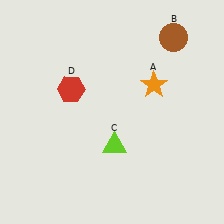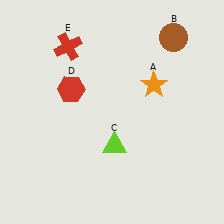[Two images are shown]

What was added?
A red cross (E) was added in Image 2.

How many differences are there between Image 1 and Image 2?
There is 1 difference between the two images.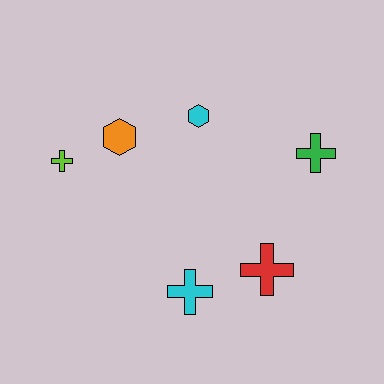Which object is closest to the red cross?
The cyan cross is closest to the red cross.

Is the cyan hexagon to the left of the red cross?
Yes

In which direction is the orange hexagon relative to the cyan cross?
The orange hexagon is above the cyan cross.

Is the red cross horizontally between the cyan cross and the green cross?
Yes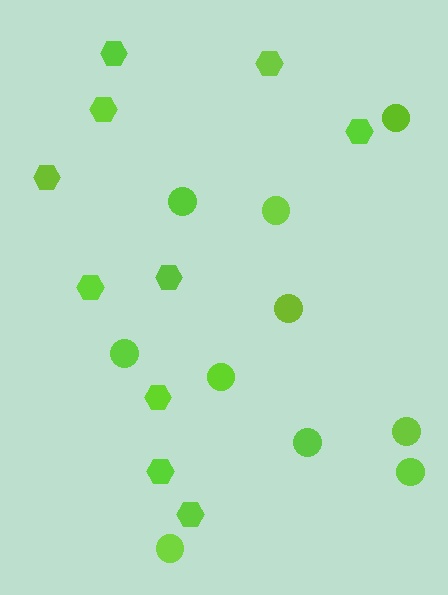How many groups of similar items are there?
There are 2 groups: one group of hexagons (10) and one group of circles (10).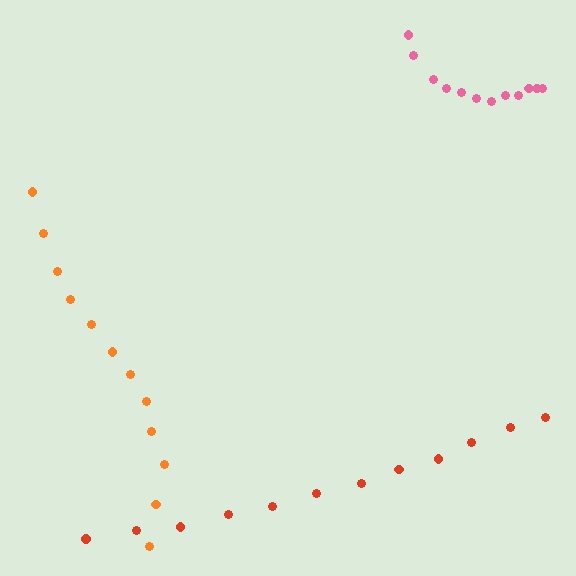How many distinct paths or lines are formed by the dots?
There are 3 distinct paths.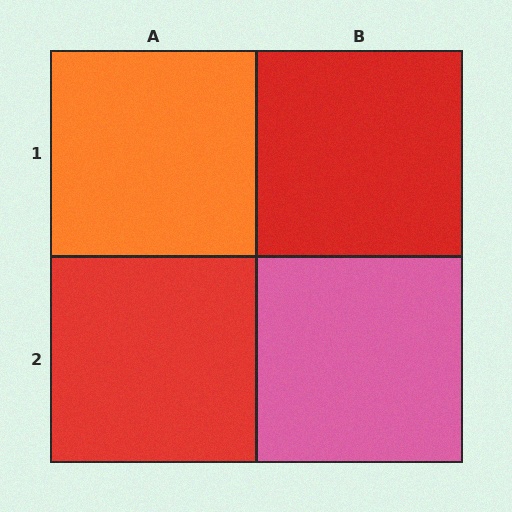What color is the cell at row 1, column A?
Orange.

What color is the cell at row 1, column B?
Red.